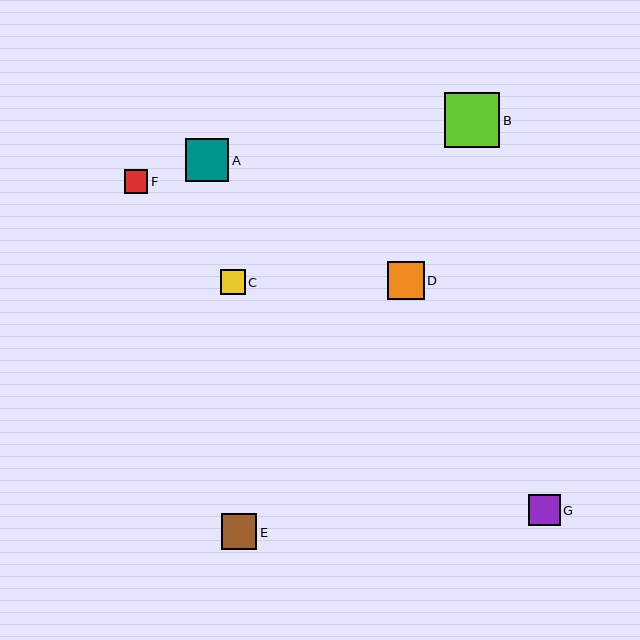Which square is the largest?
Square B is the largest with a size of approximately 55 pixels.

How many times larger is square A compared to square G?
Square A is approximately 1.3 times the size of square G.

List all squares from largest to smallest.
From largest to smallest: B, A, D, E, G, C, F.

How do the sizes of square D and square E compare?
Square D and square E are approximately the same size.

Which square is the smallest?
Square F is the smallest with a size of approximately 24 pixels.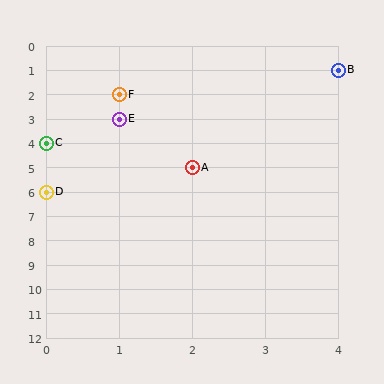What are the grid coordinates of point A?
Point A is at grid coordinates (2, 5).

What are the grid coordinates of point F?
Point F is at grid coordinates (1, 2).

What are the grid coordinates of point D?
Point D is at grid coordinates (0, 6).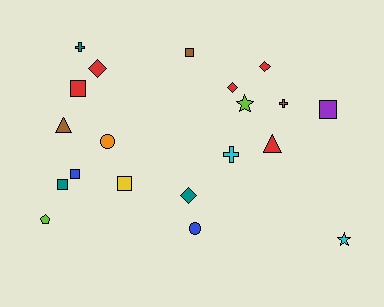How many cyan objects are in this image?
There are 2 cyan objects.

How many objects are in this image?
There are 20 objects.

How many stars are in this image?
There are 2 stars.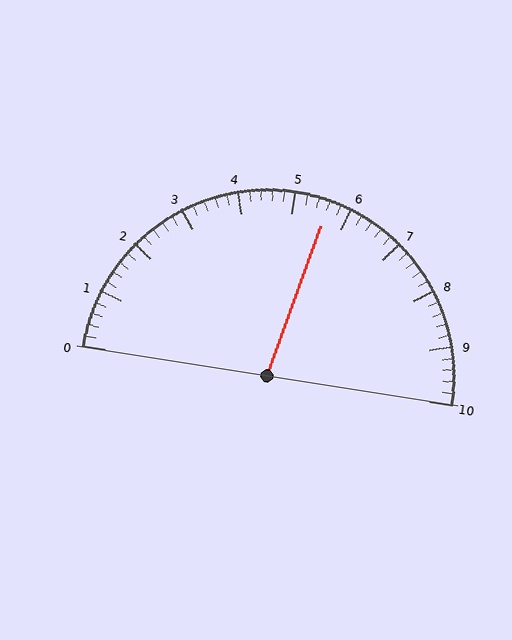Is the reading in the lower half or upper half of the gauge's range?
The reading is in the upper half of the range (0 to 10).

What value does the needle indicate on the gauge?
The needle indicates approximately 5.6.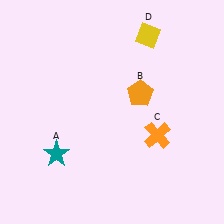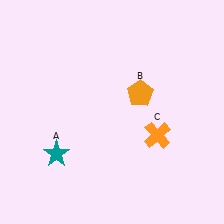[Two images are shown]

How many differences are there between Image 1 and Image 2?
There is 1 difference between the two images.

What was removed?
The yellow diamond (D) was removed in Image 2.